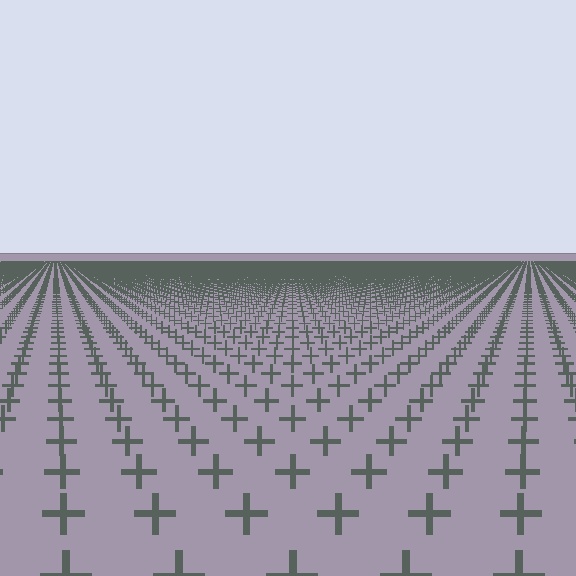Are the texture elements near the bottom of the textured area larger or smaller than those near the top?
Larger. Near the bottom, elements are closer to the viewer and appear at a bigger on-screen size.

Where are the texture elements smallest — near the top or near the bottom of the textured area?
Near the top.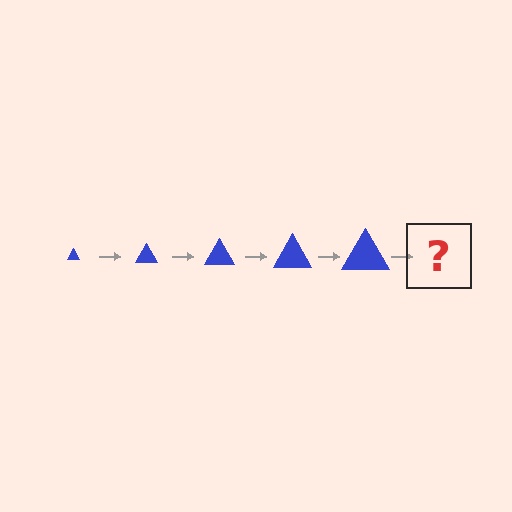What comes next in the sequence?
The next element should be a blue triangle, larger than the previous one.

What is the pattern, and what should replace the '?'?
The pattern is that the triangle gets progressively larger each step. The '?' should be a blue triangle, larger than the previous one.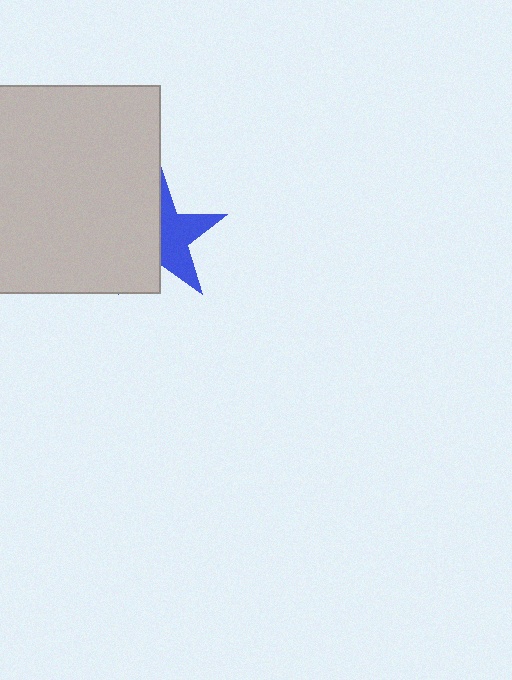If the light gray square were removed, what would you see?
You would see the complete blue star.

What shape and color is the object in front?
The object in front is a light gray square.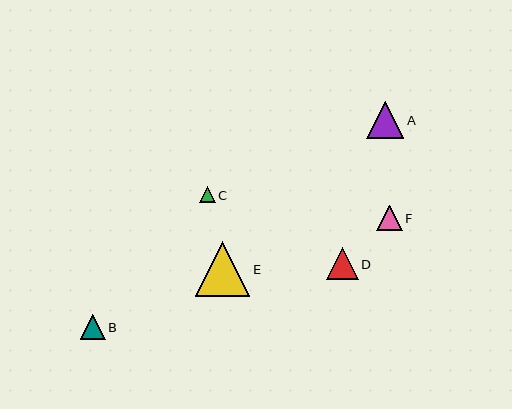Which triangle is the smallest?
Triangle C is the smallest with a size of approximately 16 pixels.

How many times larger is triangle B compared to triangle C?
Triangle B is approximately 1.6 times the size of triangle C.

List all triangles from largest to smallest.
From largest to smallest: E, A, D, F, B, C.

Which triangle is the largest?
Triangle E is the largest with a size of approximately 54 pixels.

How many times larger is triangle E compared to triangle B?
Triangle E is approximately 2.2 times the size of triangle B.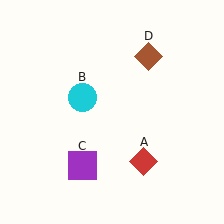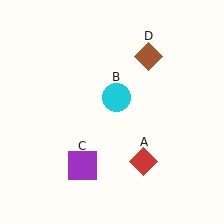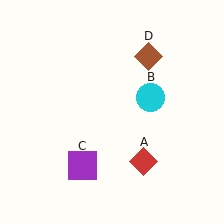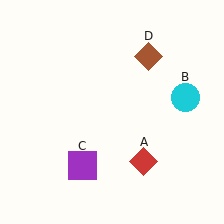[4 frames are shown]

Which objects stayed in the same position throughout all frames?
Red diamond (object A) and purple square (object C) and brown diamond (object D) remained stationary.